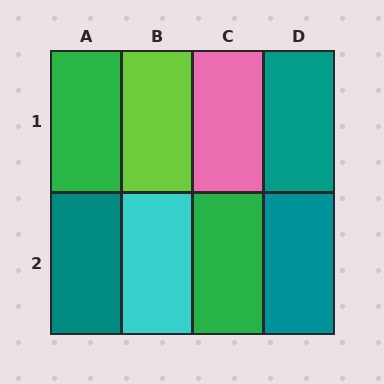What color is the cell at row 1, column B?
Lime.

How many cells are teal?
3 cells are teal.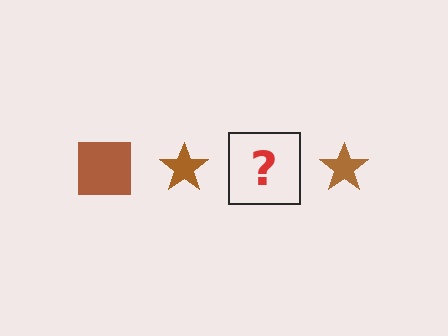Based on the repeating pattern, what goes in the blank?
The blank should be a brown square.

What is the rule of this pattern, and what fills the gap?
The rule is that the pattern cycles through square, star shapes in brown. The gap should be filled with a brown square.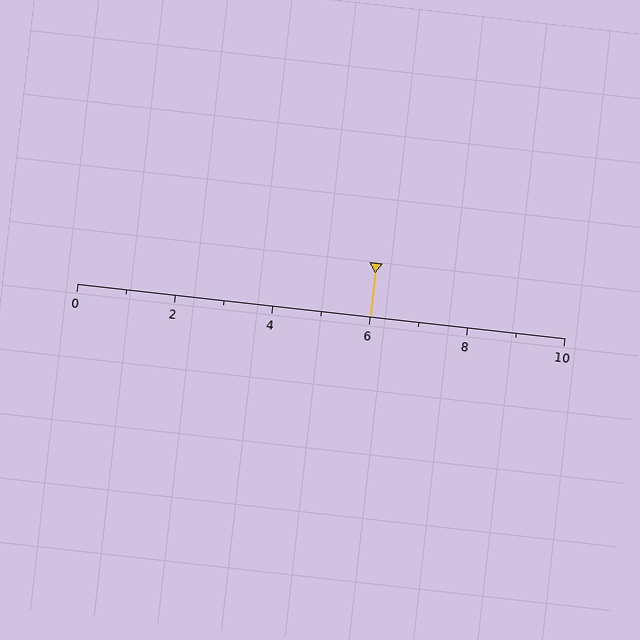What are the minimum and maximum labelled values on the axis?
The axis runs from 0 to 10.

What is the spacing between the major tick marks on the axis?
The major ticks are spaced 2 apart.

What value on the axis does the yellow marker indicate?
The marker indicates approximately 6.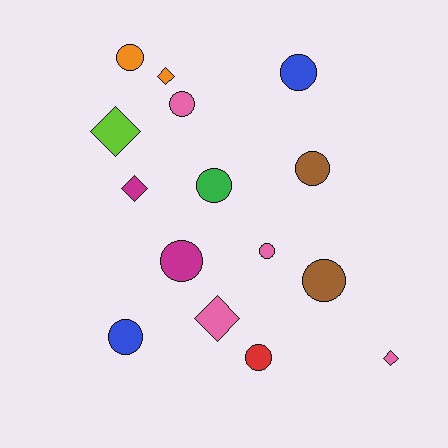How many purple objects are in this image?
There are no purple objects.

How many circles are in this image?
There are 10 circles.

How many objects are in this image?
There are 15 objects.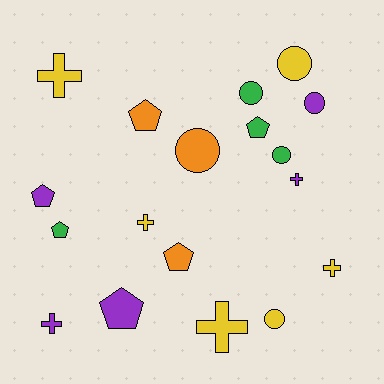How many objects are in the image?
There are 18 objects.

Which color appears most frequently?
Yellow, with 6 objects.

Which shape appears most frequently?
Circle, with 6 objects.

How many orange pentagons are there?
There are 2 orange pentagons.